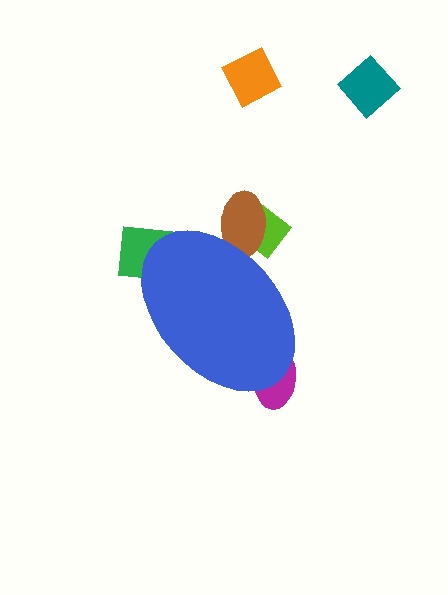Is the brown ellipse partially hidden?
Yes, the brown ellipse is partially hidden behind the blue ellipse.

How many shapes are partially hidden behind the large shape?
4 shapes are partially hidden.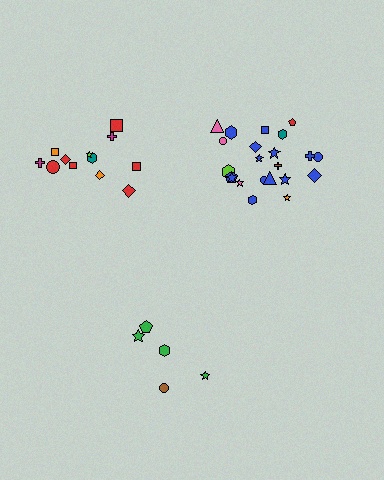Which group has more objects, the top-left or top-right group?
The top-right group.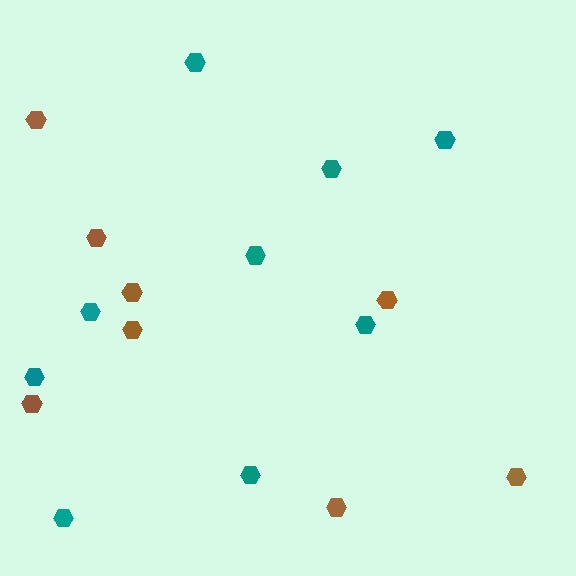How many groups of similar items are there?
There are 2 groups: one group of teal hexagons (9) and one group of brown hexagons (8).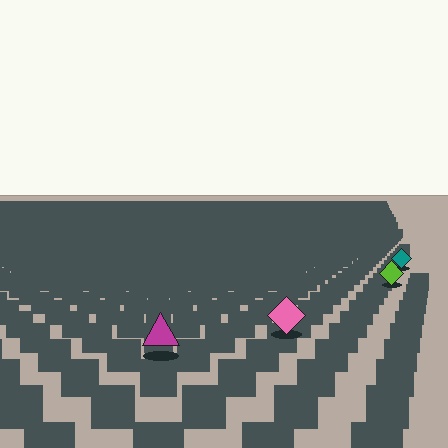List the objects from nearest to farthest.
From nearest to farthest: the magenta triangle, the pink diamond, the lime diamond, the teal diamond.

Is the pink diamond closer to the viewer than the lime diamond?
Yes. The pink diamond is closer — you can tell from the texture gradient: the ground texture is coarser near it.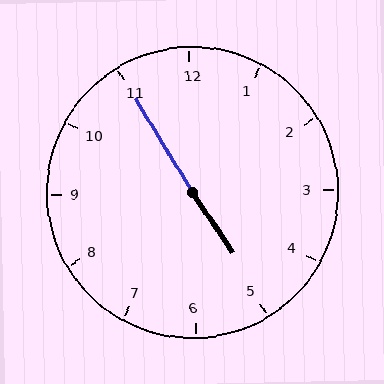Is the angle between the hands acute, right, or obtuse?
It is obtuse.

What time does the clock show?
4:55.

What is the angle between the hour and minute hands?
Approximately 178 degrees.